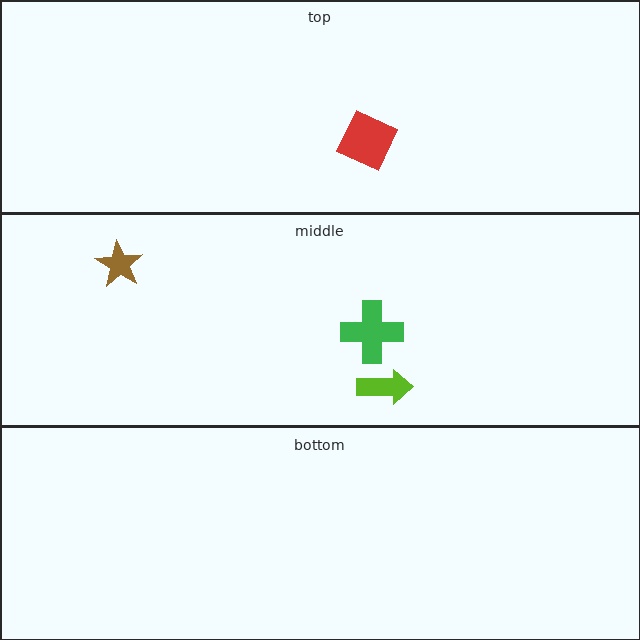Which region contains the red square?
The top region.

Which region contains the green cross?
The middle region.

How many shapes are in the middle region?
3.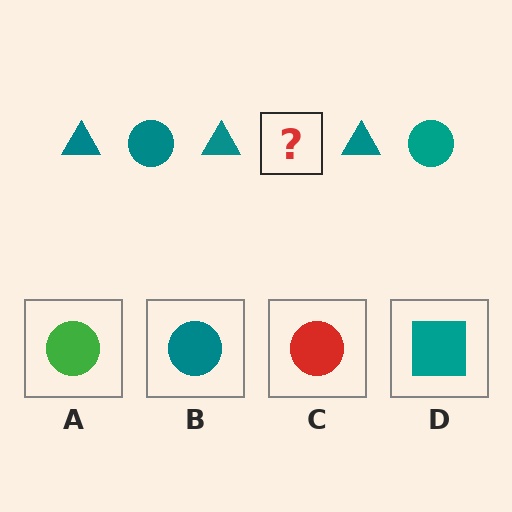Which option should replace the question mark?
Option B.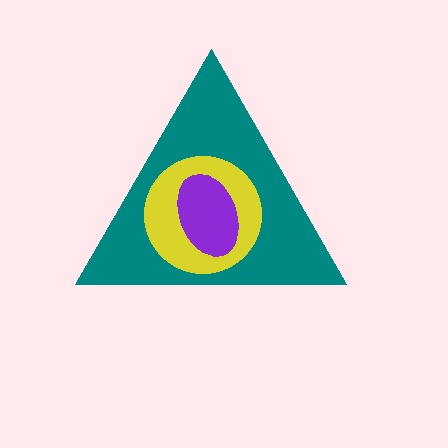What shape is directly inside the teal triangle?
The yellow circle.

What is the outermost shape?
The teal triangle.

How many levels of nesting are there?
3.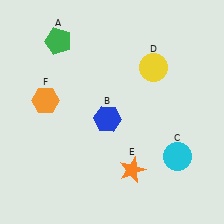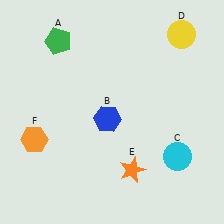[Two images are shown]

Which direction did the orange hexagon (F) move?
The orange hexagon (F) moved down.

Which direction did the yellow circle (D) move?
The yellow circle (D) moved up.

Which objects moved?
The objects that moved are: the yellow circle (D), the orange hexagon (F).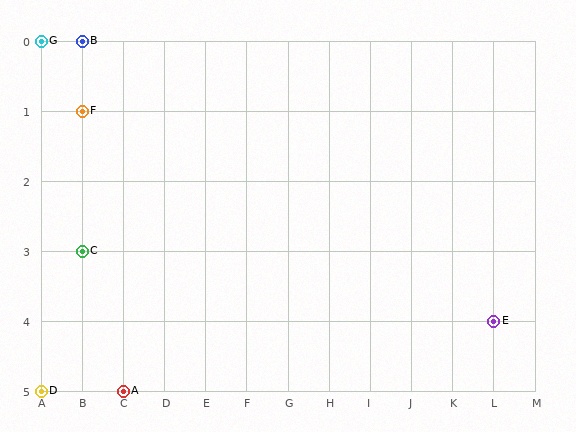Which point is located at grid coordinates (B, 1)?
Point F is at (B, 1).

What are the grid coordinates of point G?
Point G is at grid coordinates (A, 0).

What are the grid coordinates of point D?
Point D is at grid coordinates (A, 5).